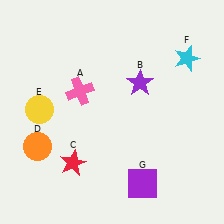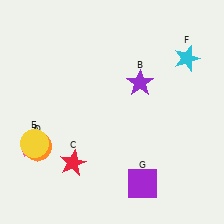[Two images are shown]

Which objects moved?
The objects that moved are: the pink cross (A), the yellow circle (E).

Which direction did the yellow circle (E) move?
The yellow circle (E) moved down.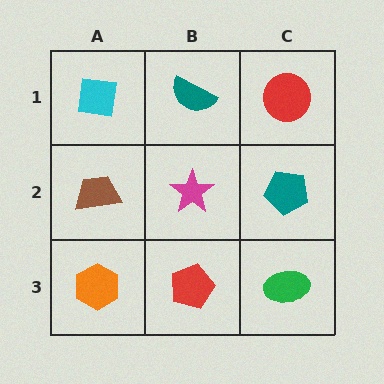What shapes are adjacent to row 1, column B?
A magenta star (row 2, column B), a cyan square (row 1, column A), a red circle (row 1, column C).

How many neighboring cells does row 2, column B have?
4.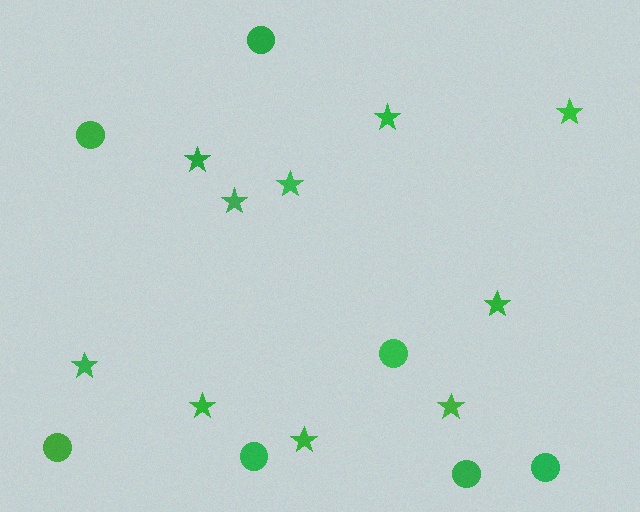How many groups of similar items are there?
There are 2 groups: one group of circles (7) and one group of stars (10).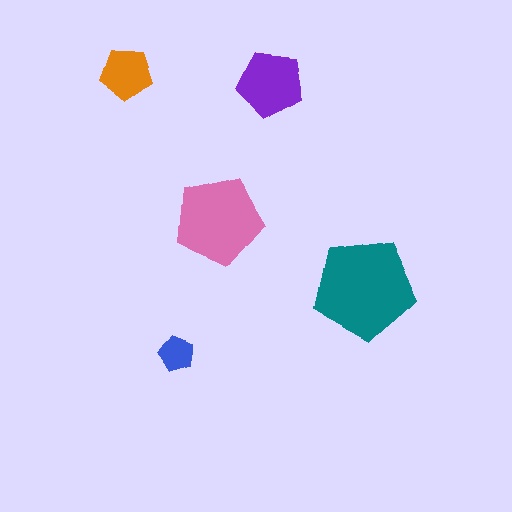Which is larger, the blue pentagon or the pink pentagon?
The pink one.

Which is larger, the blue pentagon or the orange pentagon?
The orange one.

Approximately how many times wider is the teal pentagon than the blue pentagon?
About 3 times wider.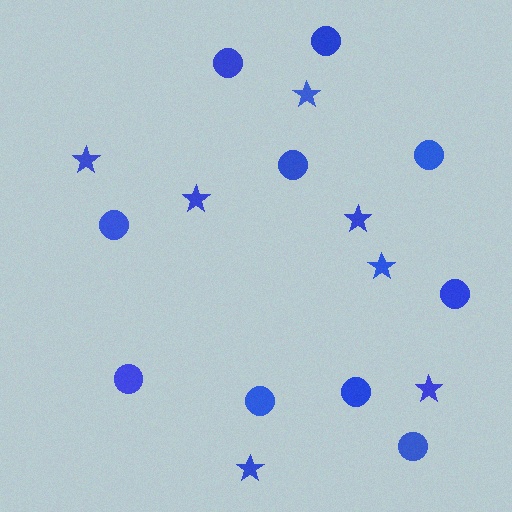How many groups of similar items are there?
There are 2 groups: one group of stars (7) and one group of circles (10).